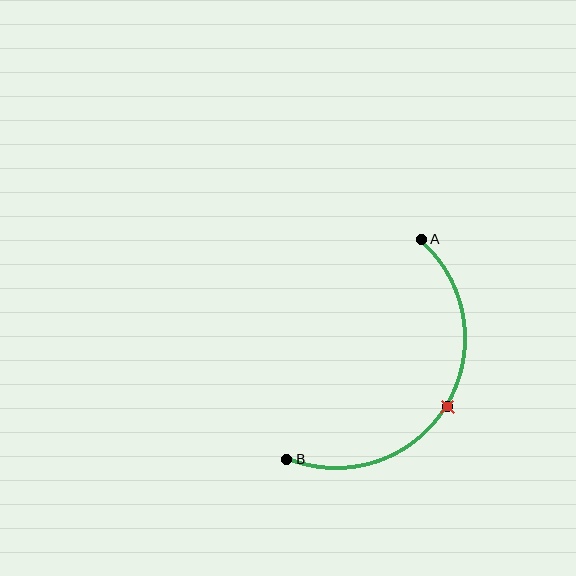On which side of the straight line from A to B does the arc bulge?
The arc bulges to the right of the straight line connecting A and B.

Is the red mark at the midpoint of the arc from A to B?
Yes. The red mark lies on the arc at equal arc-length from both A and B — it is the arc midpoint.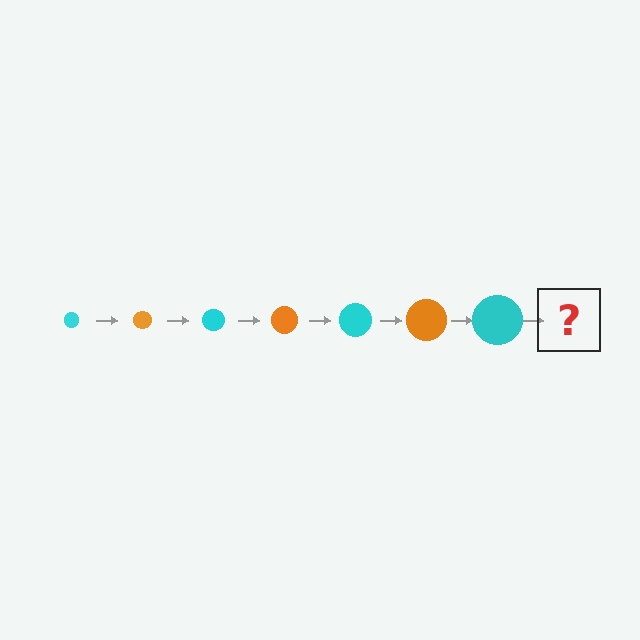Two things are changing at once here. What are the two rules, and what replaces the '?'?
The two rules are that the circle grows larger each step and the color cycles through cyan and orange. The '?' should be an orange circle, larger than the previous one.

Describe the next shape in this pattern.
It should be an orange circle, larger than the previous one.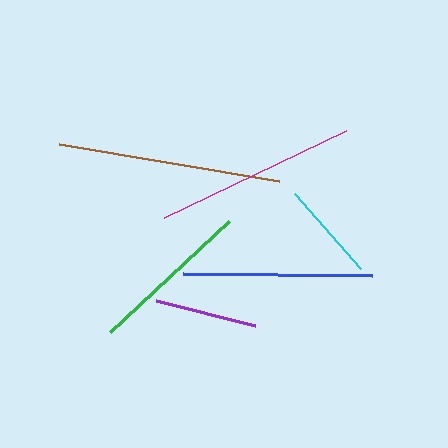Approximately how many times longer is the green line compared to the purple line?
The green line is approximately 1.6 times the length of the purple line.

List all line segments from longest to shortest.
From longest to shortest: brown, magenta, blue, green, purple, cyan.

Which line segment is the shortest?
The cyan line is the shortest at approximately 100 pixels.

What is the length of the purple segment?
The purple segment is approximately 102 pixels long.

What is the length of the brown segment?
The brown segment is approximately 223 pixels long.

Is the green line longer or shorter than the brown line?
The brown line is longer than the green line.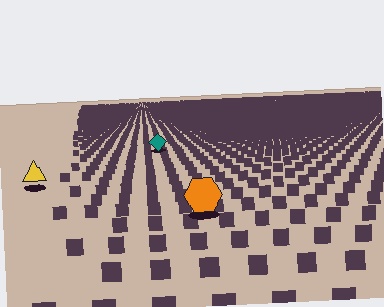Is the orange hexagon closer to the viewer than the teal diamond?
Yes. The orange hexagon is closer — you can tell from the texture gradient: the ground texture is coarser near it.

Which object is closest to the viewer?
The orange hexagon is closest. The texture marks near it are larger and more spread out.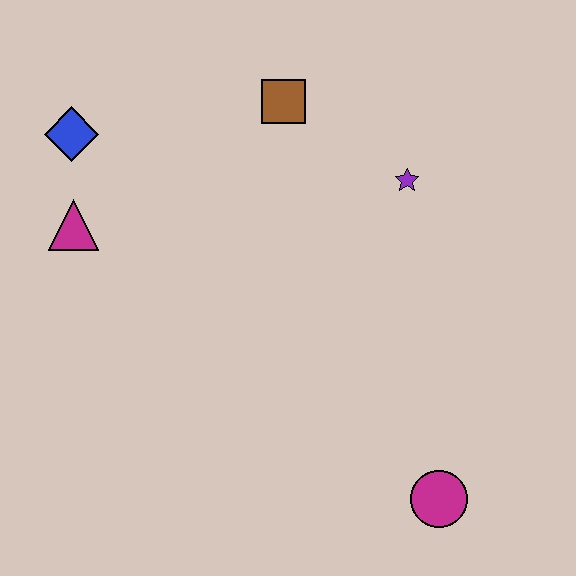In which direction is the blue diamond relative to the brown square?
The blue diamond is to the left of the brown square.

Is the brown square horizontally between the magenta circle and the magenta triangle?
Yes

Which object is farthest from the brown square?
The magenta circle is farthest from the brown square.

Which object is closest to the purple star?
The brown square is closest to the purple star.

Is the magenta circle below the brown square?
Yes